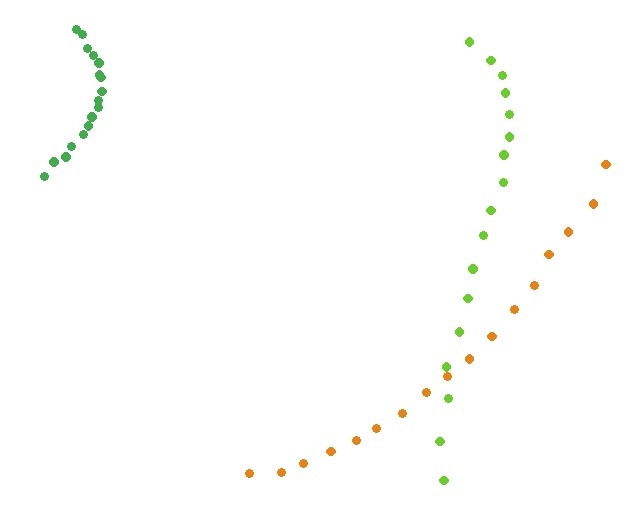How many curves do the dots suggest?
There are 3 distinct paths.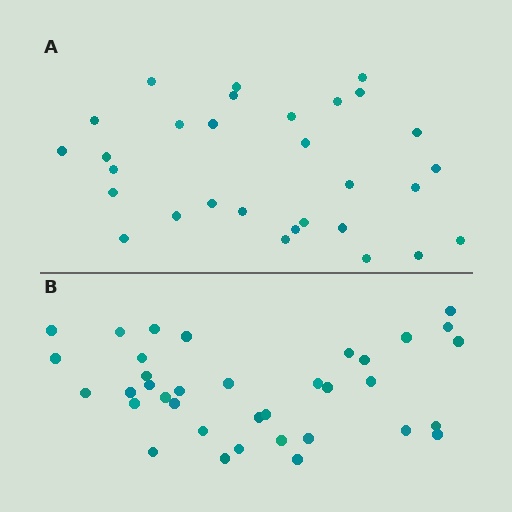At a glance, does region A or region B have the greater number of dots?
Region B (the bottom region) has more dots.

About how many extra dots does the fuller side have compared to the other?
Region B has about 6 more dots than region A.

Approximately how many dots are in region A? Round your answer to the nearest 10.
About 30 dots.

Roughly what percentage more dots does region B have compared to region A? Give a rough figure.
About 20% more.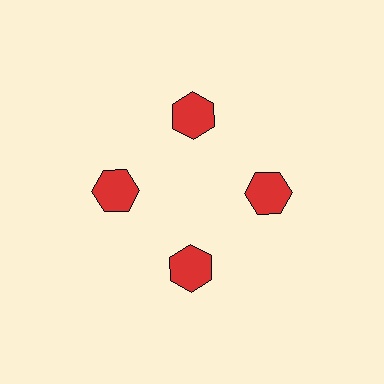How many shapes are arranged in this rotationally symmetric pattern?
There are 4 shapes, arranged in 4 groups of 1.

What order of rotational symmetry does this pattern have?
This pattern has 4-fold rotational symmetry.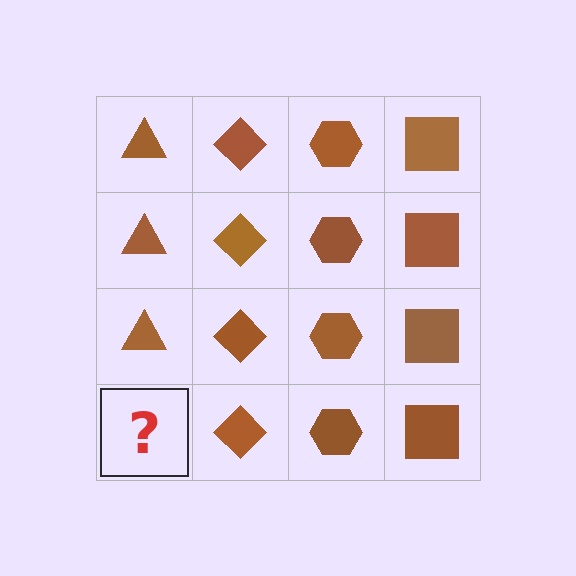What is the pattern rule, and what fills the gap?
The rule is that each column has a consistent shape. The gap should be filled with a brown triangle.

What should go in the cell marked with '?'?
The missing cell should contain a brown triangle.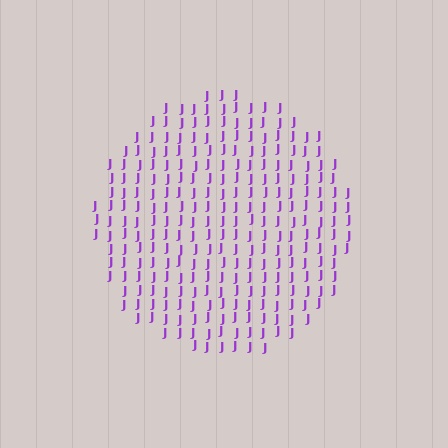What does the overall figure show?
The overall figure shows a circle.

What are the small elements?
The small elements are letter J's.